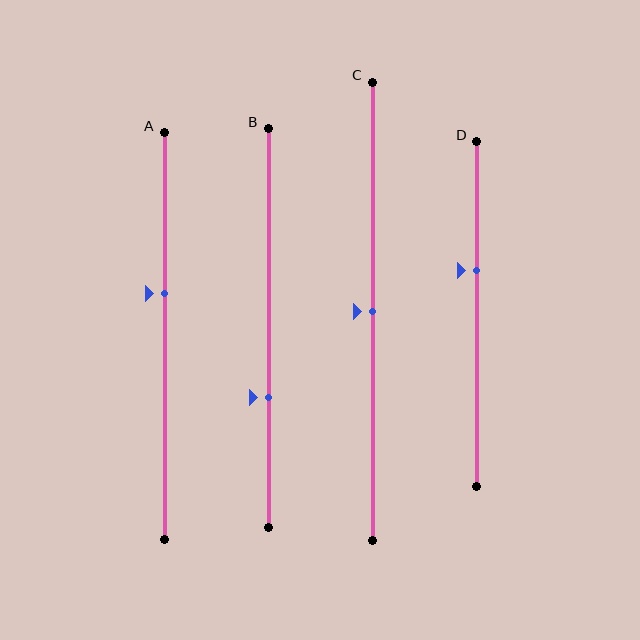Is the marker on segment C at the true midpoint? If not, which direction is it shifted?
Yes, the marker on segment C is at the true midpoint.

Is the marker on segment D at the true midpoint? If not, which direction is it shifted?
No, the marker on segment D is shifted upward by about 13% of the segment length.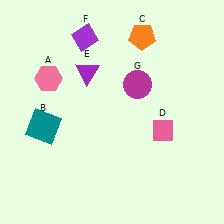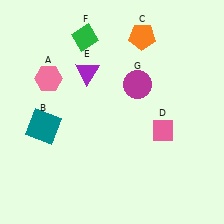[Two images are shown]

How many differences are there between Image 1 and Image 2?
There is 1 difference between the two images.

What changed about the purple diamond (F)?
In Image 1, F is purple. In Image 2, it changed to green.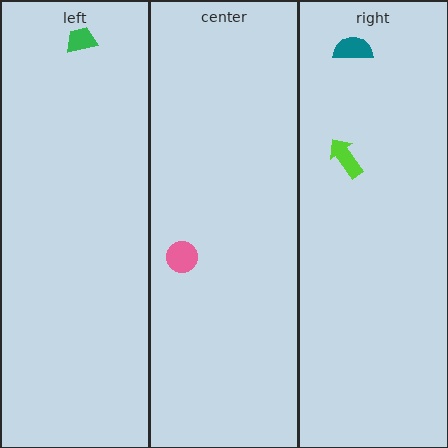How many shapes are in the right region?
2.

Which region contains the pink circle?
The center region.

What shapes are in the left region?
The green trapezoid.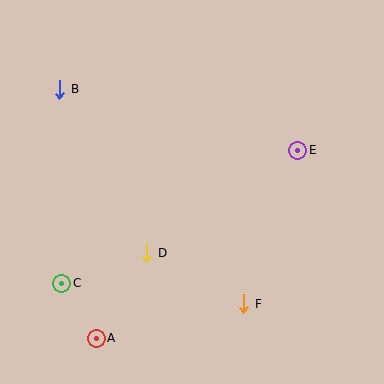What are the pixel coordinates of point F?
Point F is at (244, 304).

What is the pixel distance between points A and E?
The distance between A and E is 275 pixels.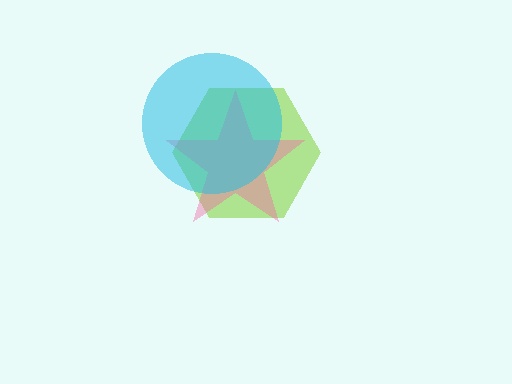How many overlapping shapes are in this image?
There are 3 overlapping shapes in the image.